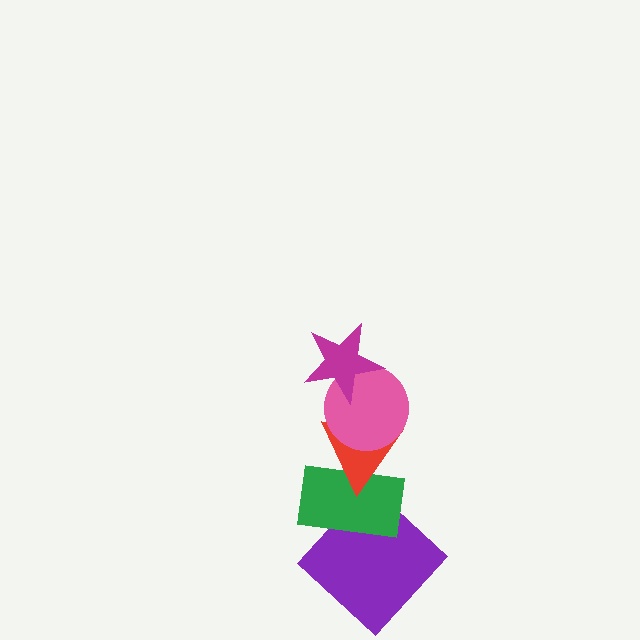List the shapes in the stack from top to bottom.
From top to bottom: the magenta star, the pink circle, the red triangle, the green rectangle, the purple diamond.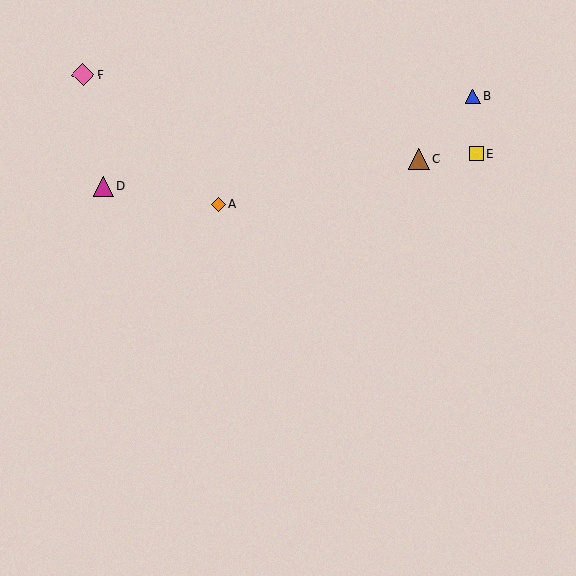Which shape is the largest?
The pink diamond (labeled F) is the largest.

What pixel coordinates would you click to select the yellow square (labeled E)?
Click at (476, 153) to select the yellow square E.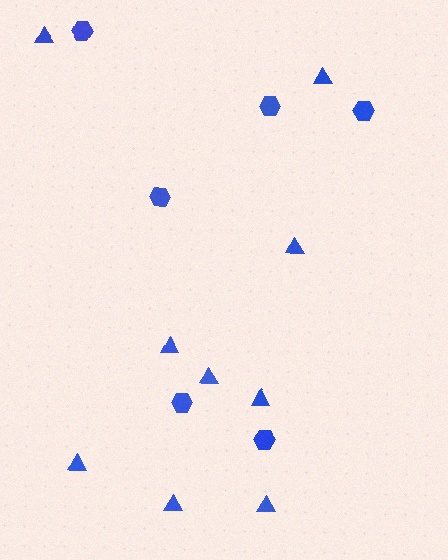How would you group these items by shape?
There are 2 groups: one group of triangles (9) and one group of hexagons (6).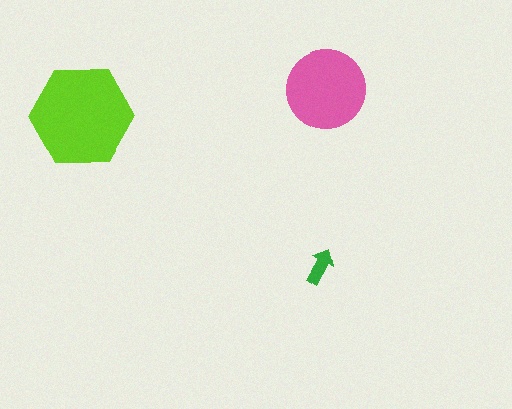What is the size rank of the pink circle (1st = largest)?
2nd.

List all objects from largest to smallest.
The lime hexagon, the pink circle, the green arrow.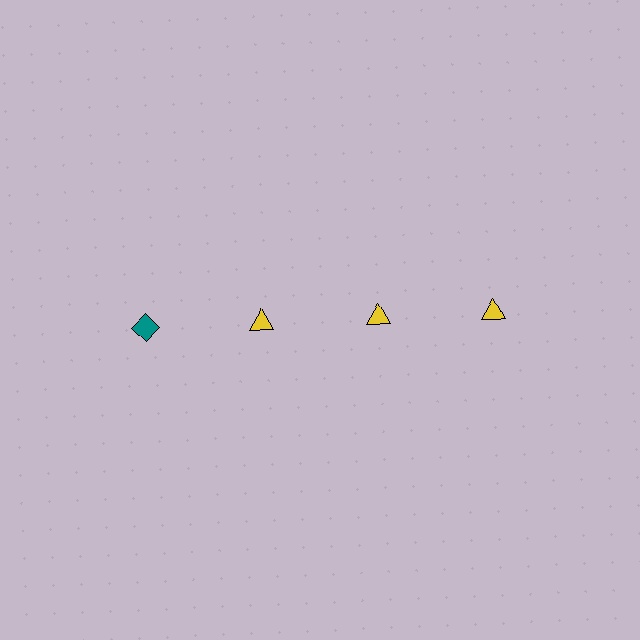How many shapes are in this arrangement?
There are 4 shapes arranged in a grid pattern.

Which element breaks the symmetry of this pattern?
The teal diamond in the top row, leftmost column breaks the symmetry. All other shapes are yellow triangles.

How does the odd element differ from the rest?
It differs in both color (teal instead of yellow) and shape (diamond instead of triangle).